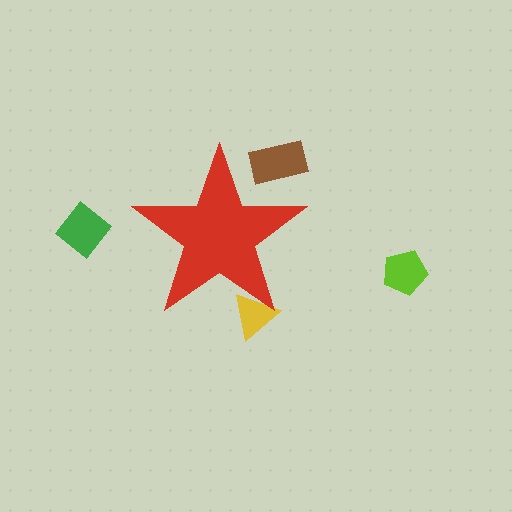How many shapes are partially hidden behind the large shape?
2 shapes are partially hidden.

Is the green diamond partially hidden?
No, the green diamond is fully visible.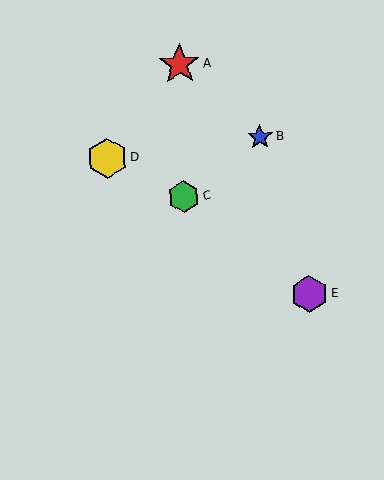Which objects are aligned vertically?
Objects A, C are aligned vertically.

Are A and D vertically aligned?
No, A is at x≈179 and D is at x≈107.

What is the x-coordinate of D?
Object D is at x≈107.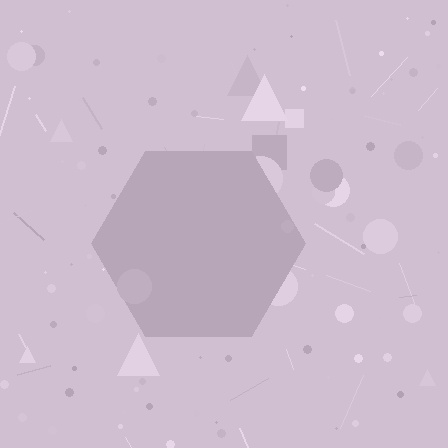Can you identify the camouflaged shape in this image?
The camouflaged shape is a hexagon.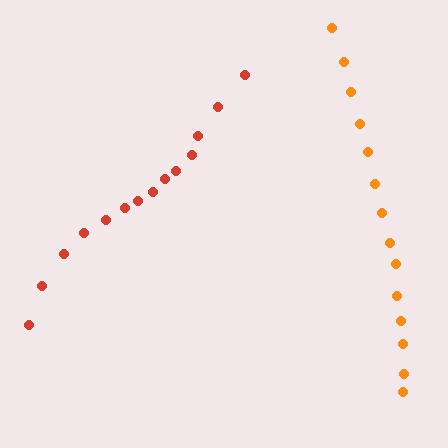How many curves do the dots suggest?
There are 2 distinct paths.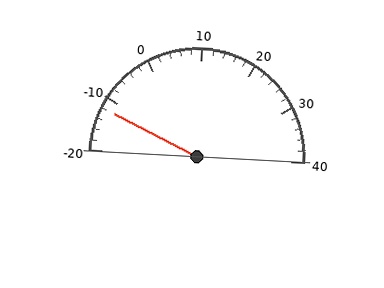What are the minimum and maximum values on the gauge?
The gauge ranges from -20 to 40.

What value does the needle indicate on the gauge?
The needle indicates approximately -12.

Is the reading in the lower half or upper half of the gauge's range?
The reading is in the lower half of the range (-20 to 40).